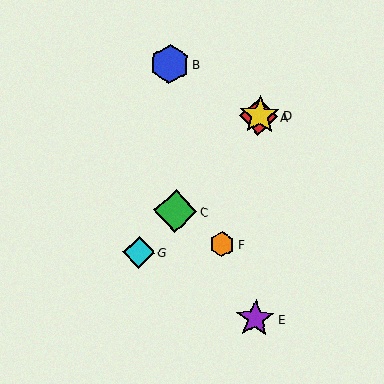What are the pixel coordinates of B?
Object B is at (170, 64).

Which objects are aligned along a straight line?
Objects A, C, D, G are aligned along a straight line.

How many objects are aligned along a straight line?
4 objects (A, C, D, G) are aligned along a straight line.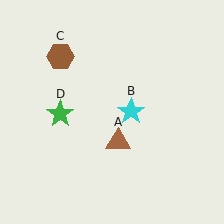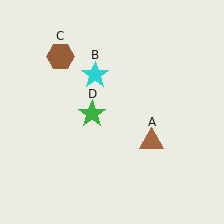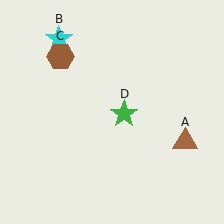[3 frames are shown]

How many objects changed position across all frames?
3 objects changed position: brown triangle (object A), cyan star (object B), green star (object D).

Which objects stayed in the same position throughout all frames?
Brown hexagon (object C) remained stationary.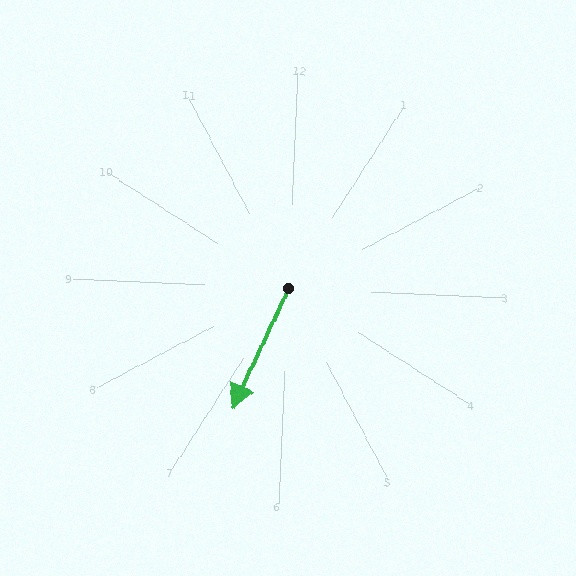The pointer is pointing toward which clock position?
Roughly 7 o'clock.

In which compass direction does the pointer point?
South.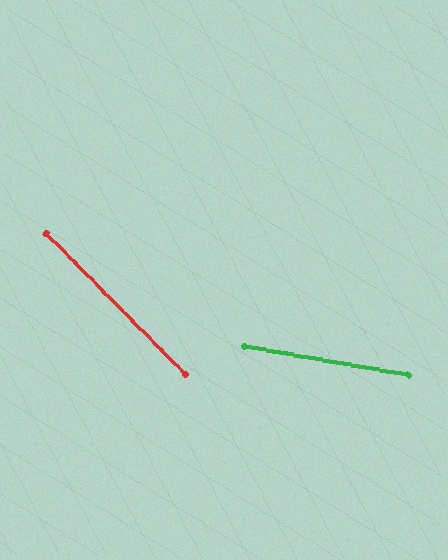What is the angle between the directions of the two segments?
Approximately 35 degrees.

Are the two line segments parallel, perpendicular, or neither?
Neither parallel nor perpendicular — they differ by about 35°.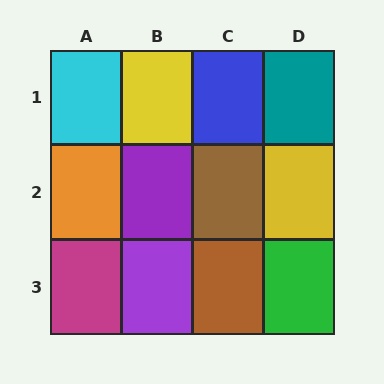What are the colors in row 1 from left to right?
Cyan, yellow, blue, teal.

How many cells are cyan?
1 cell is cyan.